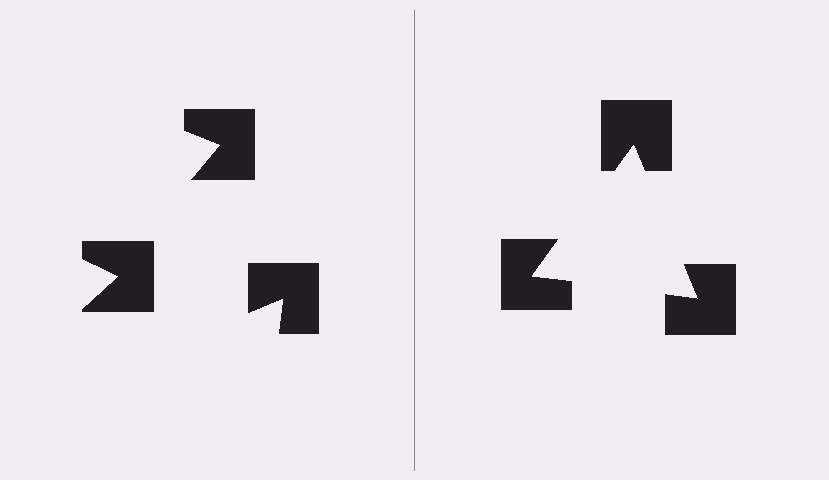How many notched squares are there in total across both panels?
6 — 3 on each side.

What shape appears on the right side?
An illusory triangle.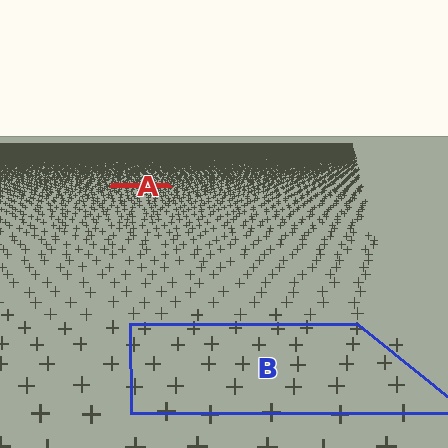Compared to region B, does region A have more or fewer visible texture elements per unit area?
Region A has more texture elements per unit area — they are packed more densely because it is farther away.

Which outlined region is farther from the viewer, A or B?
Region A is farther from the viewer — the texture elements inside it appear smaller and more densely packed.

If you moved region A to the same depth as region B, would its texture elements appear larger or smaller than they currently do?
They would appear larger. At a closer depth, the same texture elements are projected at a bigger on-screen size.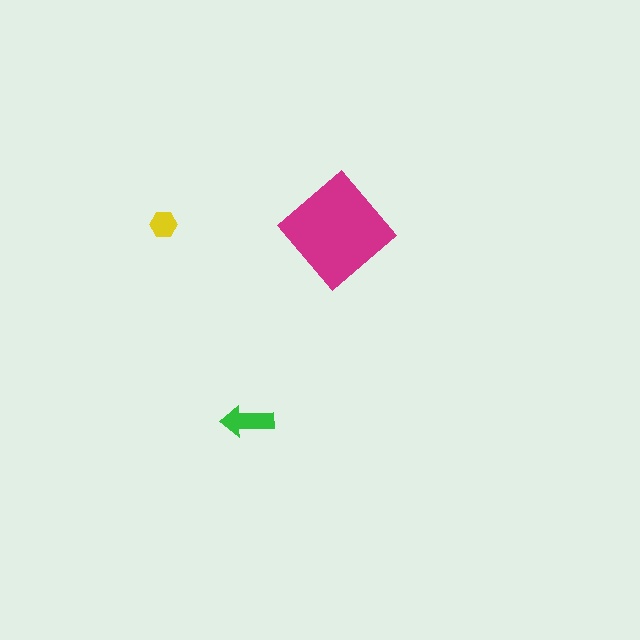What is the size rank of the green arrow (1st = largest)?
2nd.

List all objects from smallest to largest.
The yellow hexagon, the green arrow, the magenta diamond.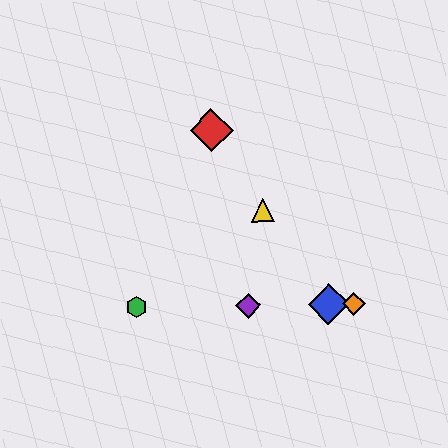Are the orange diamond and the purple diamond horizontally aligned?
Yes, both are at y≈304.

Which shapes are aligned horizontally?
The blue diamond, the green hexagon, the purple diamond, the orange diamond are aligned horizontally.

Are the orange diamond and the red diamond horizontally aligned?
No, the orange diamond is at y≈304 and the red diamond is at y≈130.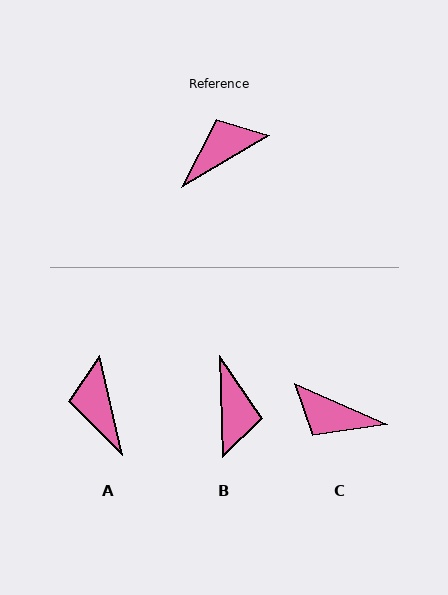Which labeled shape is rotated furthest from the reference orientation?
C, about 126 degrees away.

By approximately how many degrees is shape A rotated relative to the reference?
Approximately 73 degrees counter-clockwise.